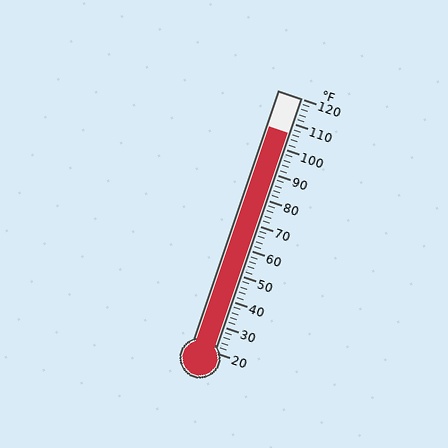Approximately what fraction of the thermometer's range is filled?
The thermometer is filled to approximately 85% of its range.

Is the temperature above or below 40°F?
The temperature is above 40°F.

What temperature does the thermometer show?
The thermometer shows approximately 106°F.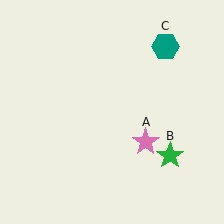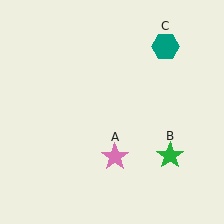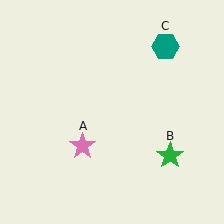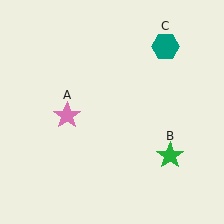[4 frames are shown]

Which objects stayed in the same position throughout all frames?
Green star (object B) and teal hexagon (object C) remained stationary.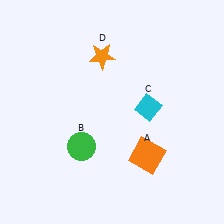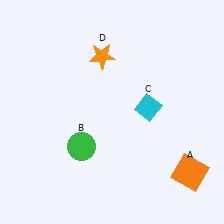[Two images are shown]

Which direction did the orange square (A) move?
The orange square (A) moved right.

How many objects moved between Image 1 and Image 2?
1 object moved between the two images.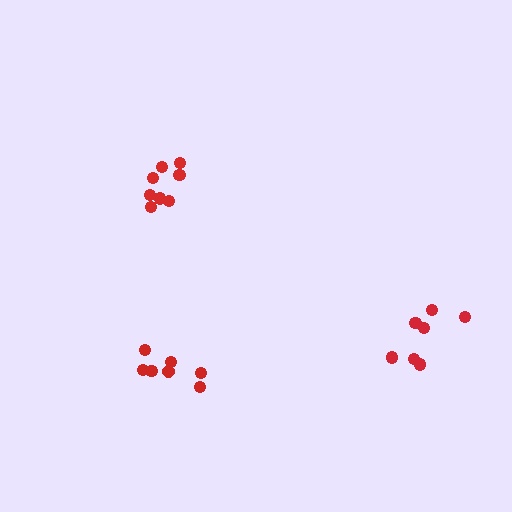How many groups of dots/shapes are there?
There are 3 groups.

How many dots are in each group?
Group 1: 7 dots, Group 2: 8 dots, Group 3: 7 dots (22 total).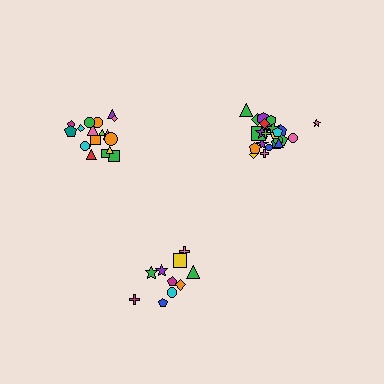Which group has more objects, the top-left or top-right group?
The top-right group.